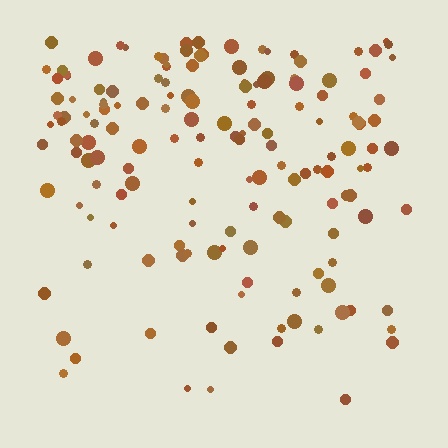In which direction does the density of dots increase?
From bottom to top, with the top side densest.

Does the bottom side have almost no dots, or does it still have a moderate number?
Still a moderate number, just noticeably fewer than the top.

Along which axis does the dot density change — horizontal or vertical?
Vertical.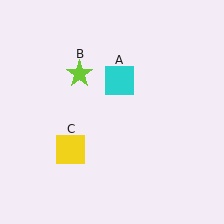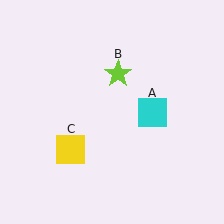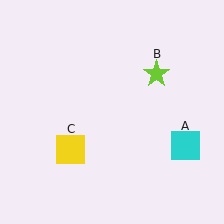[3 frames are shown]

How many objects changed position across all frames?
2 objects changed position: cyan square (object A), lime star (object B).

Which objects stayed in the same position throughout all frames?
Yellow square (object C) remained stationary.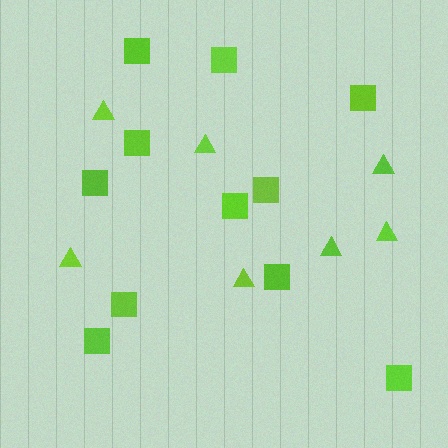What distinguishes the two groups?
There are 2 groups: one group of triangles (7) and one group of squares (11).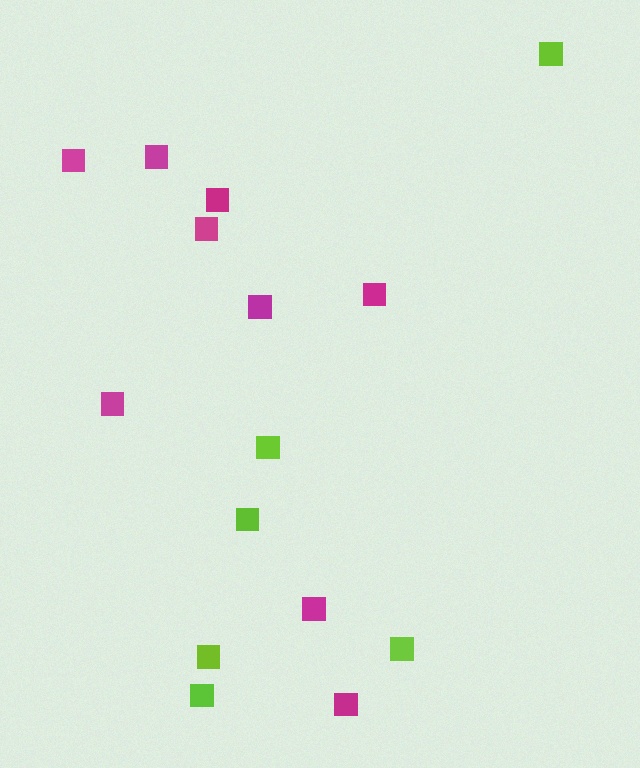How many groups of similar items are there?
There are 2 groups: one group of magenta squares (9) and one group of lime squares (6).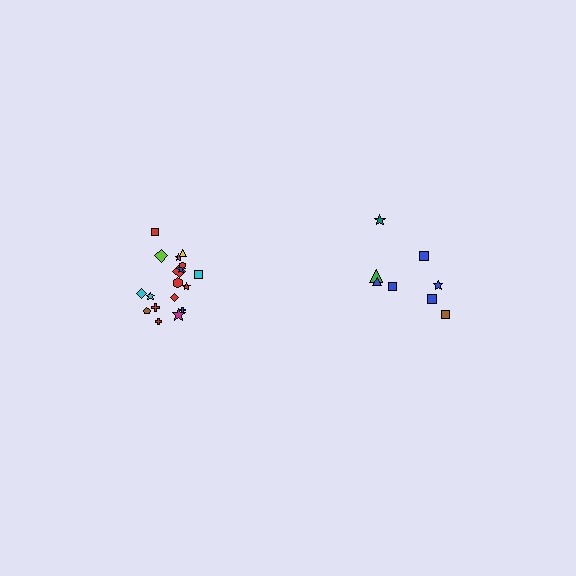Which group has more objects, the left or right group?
The left group.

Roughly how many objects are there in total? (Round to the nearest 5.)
Roughly 25 objects in total.